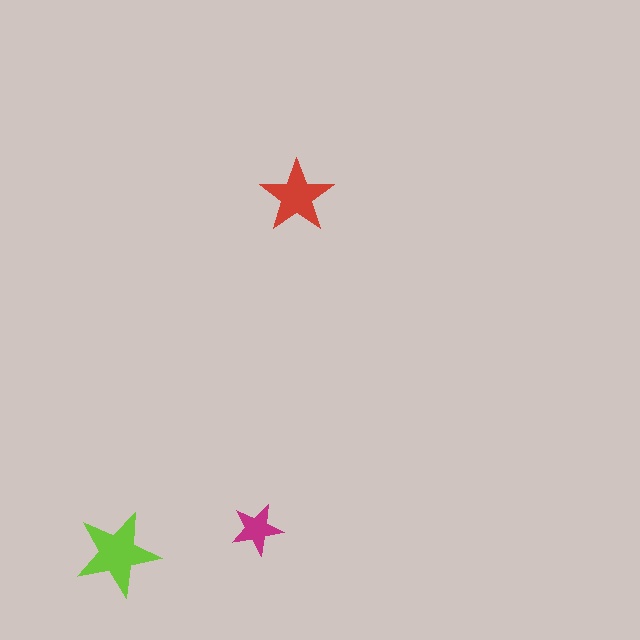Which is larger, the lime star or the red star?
The lime one.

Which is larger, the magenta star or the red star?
The red one.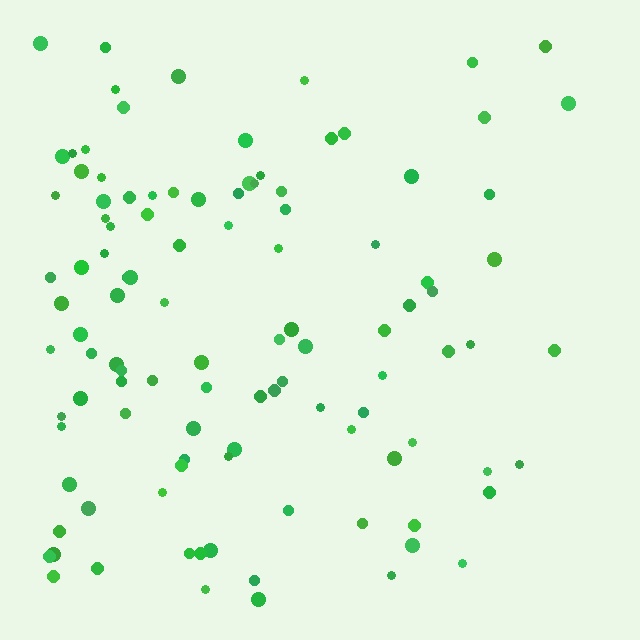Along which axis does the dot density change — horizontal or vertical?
Horizontal.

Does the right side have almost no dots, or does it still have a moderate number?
Still a moderate number, just noticeably fewer than the left.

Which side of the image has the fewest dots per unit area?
The right.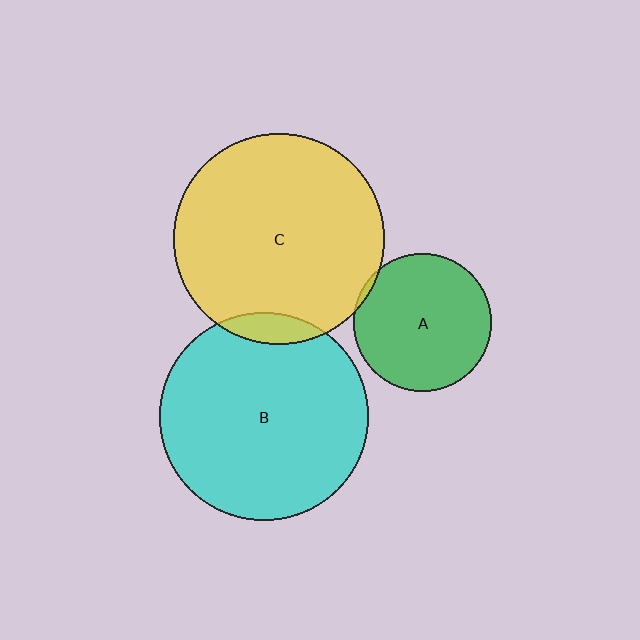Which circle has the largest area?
Circle C (yellow).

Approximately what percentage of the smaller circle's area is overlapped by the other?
Approximately 5%.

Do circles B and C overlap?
Yes.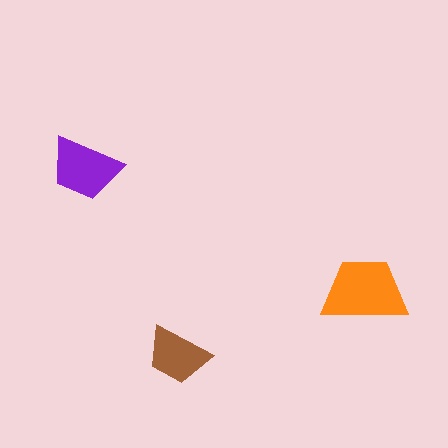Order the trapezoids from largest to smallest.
the orange one, the purple one, the brown one.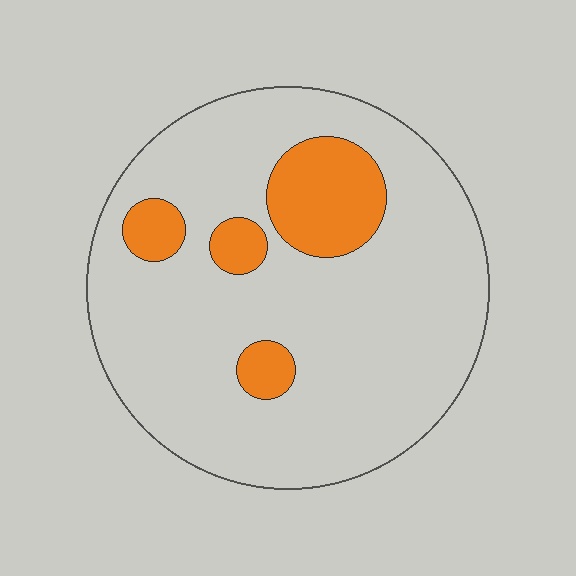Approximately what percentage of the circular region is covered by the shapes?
Approximately 15%.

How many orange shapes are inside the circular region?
4.